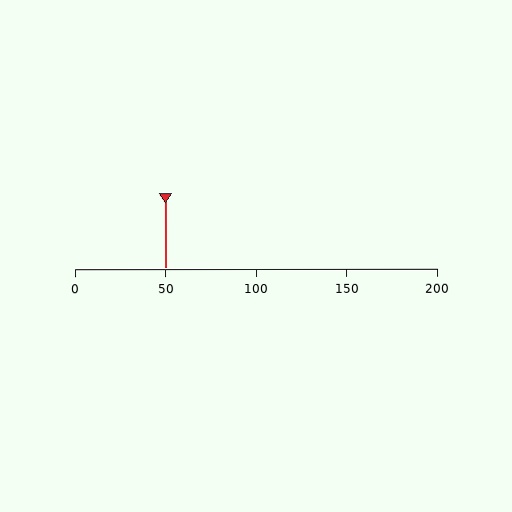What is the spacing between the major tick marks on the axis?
The major ticks are spaced 50 apart.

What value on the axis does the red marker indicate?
The marker indicates approximately 50.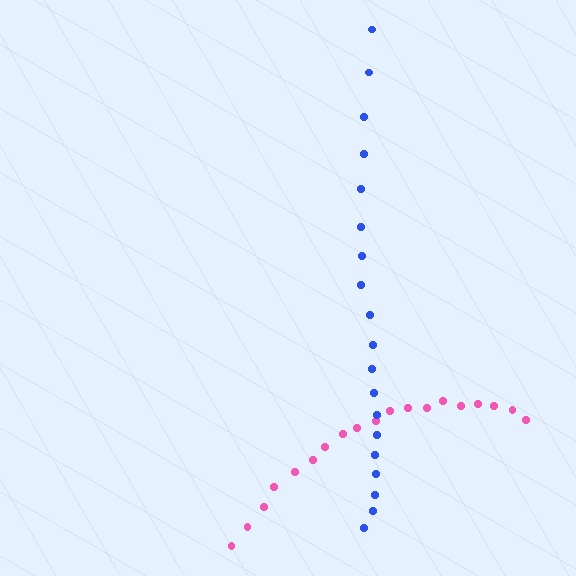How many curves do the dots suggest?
There are 2 distinct paths.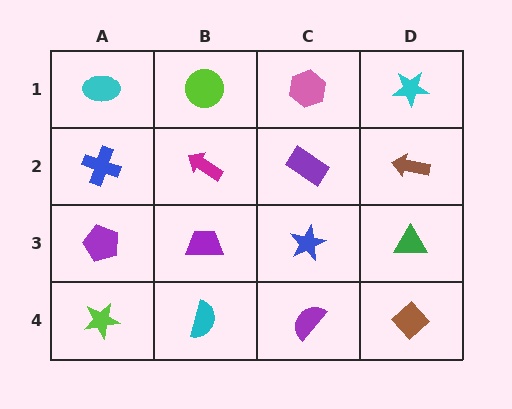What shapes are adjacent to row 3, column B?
A magenta arrow (row 2, column B), a cyan semicircle (row 4, column B), a purple pentagon (row 3, column A), a blue star (row 3, column C).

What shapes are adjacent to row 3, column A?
A blue cross (row 2, column A), a lime star (row 4, column A), a purple trapezoid (row 3, column B).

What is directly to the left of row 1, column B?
A cyan ellipse.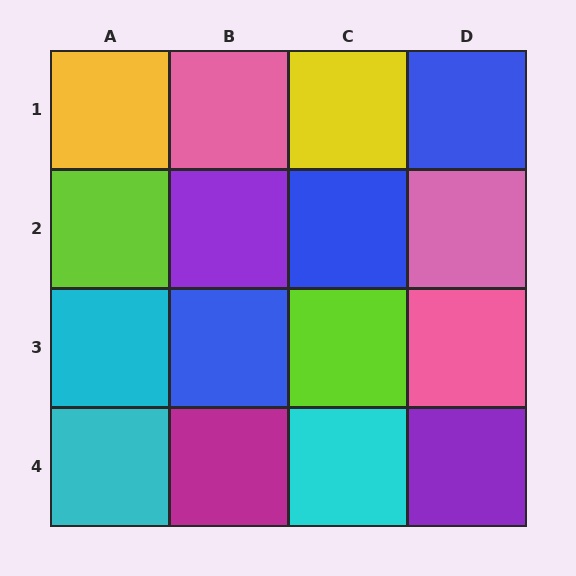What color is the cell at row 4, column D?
Purple.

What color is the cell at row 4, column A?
Cyan.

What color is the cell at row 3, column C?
Lime.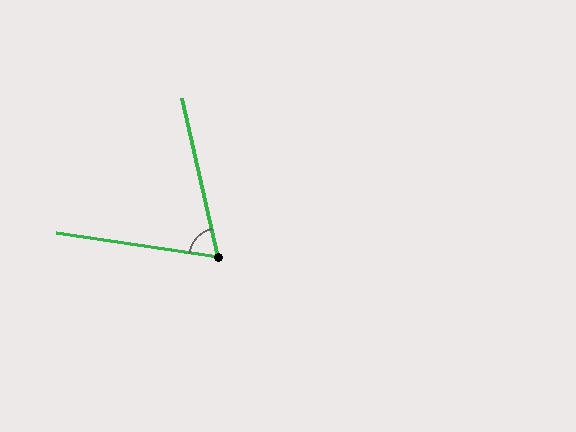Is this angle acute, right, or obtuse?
It is acute.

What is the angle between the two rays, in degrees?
Approximately 69 degrees.